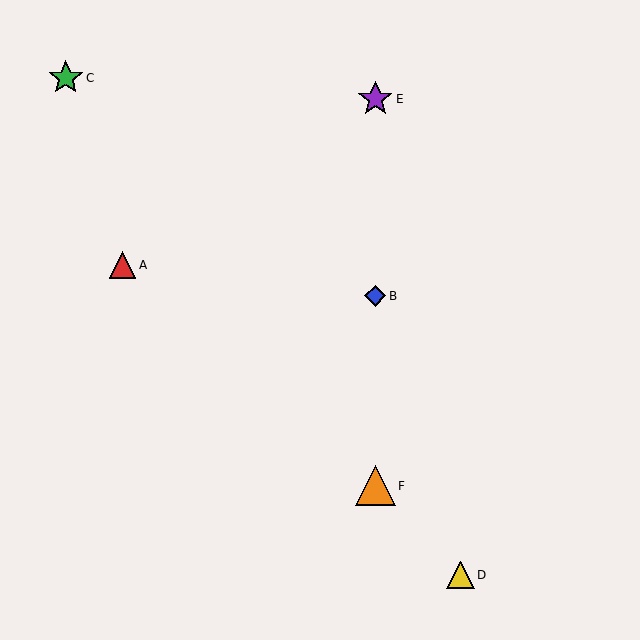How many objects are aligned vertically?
3 objects (B, E, F) are aligned vertically.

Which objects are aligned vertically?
Objects B, E, F are aligned vertically.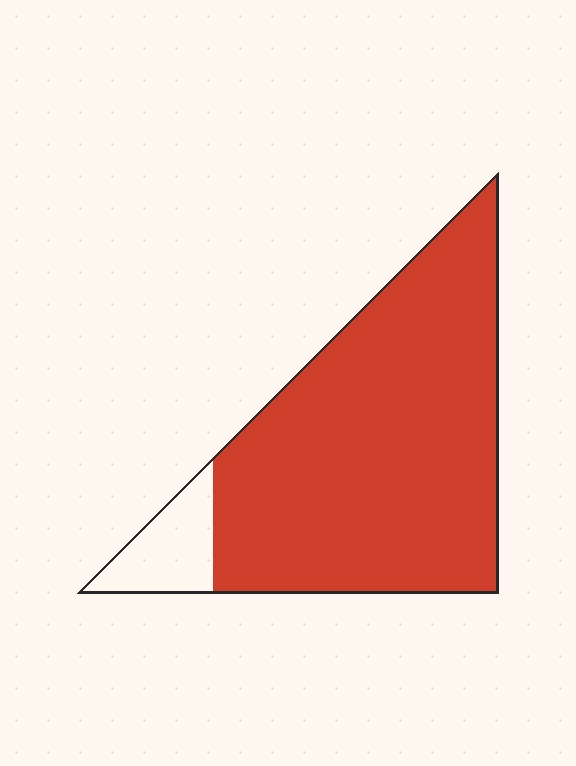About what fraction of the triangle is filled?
About nine tenths (9/10).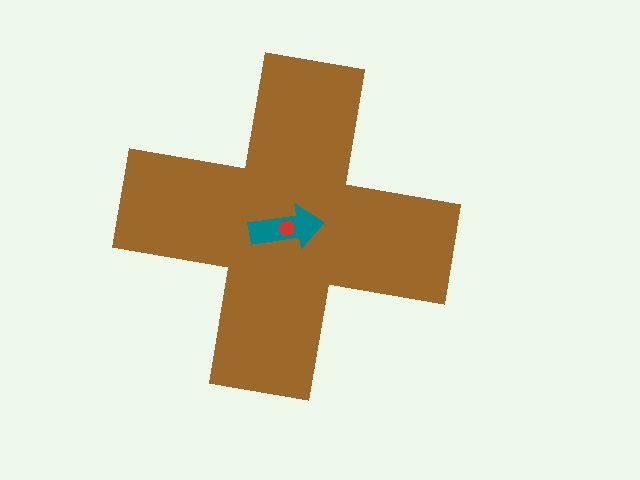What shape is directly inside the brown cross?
The teal arrow.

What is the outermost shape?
The brown cross.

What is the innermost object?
The red hexagon.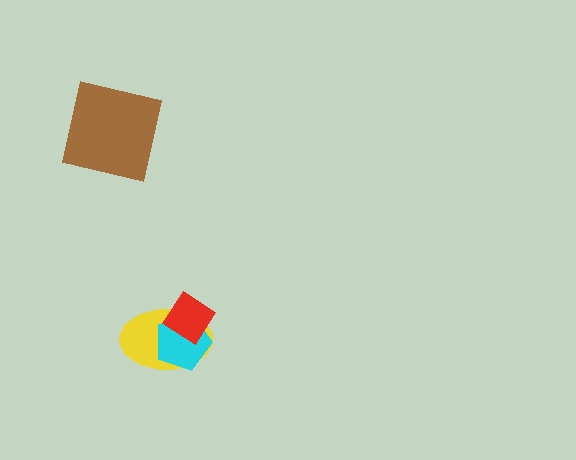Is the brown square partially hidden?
No, no other shape covers it.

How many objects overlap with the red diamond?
2 objects overlap with the red diamond.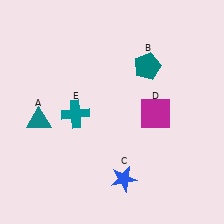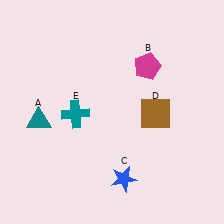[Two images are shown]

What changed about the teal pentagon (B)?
In Image 1, B is teal. In Image 2, it changed to magenta.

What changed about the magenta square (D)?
In Image 1, D is magenta. In Image 2, it changed to brown.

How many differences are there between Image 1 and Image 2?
There are 2 differences between the two images.